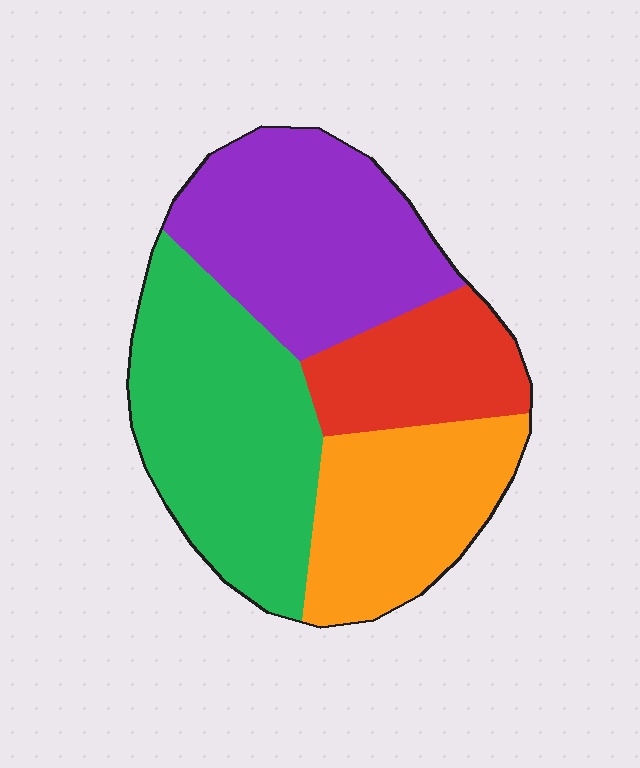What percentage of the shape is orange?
Orange covers around 20% of the shape.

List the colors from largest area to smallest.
From largest to smallest: green, purple, orange, red.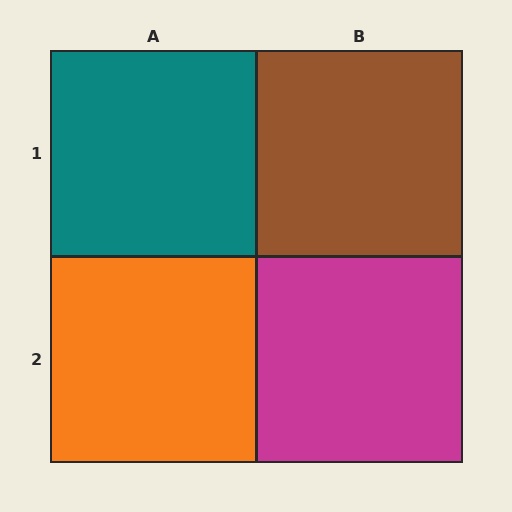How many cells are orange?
1 cell is orange.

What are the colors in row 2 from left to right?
Orange, magenta.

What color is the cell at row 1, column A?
Teal.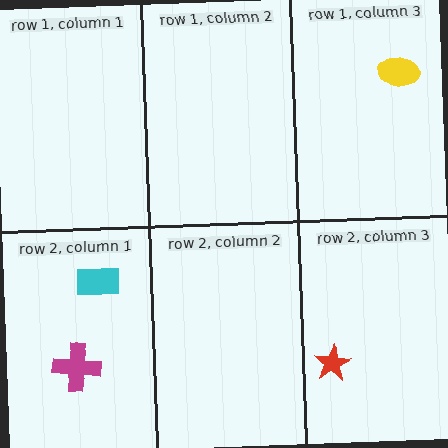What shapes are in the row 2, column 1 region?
The magenta cross, the cyan rectangle.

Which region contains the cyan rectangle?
The row 2, column 1 region.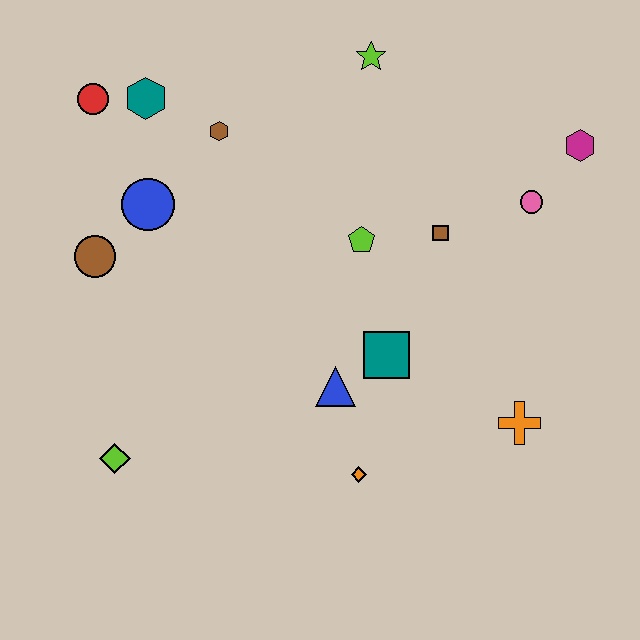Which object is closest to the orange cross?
The teal square is closest to the orange cross.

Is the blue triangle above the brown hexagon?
No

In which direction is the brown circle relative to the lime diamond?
The brown circle is above the lime diamond.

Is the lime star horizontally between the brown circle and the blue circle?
No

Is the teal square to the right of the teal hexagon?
Yes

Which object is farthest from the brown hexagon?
The orange cross is farthest from the brown hexagon.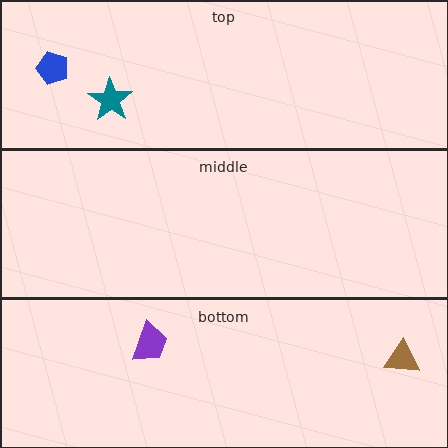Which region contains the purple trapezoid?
The bottom region.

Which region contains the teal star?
The top region.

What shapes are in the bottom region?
The brown triangle, the purple trapezoid.